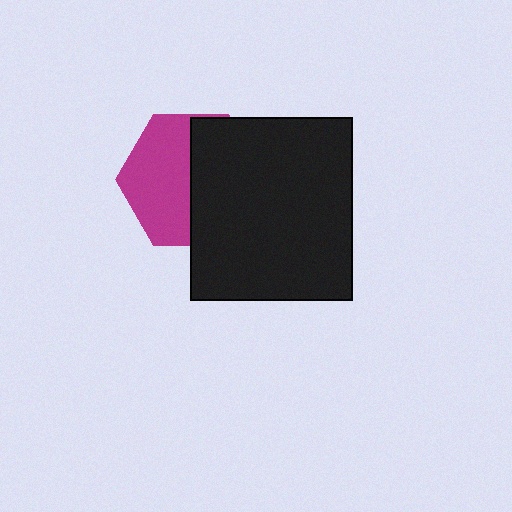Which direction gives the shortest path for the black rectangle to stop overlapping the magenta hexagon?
Moving right gives the shortest separation.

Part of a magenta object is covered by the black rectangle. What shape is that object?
It is a hexagon.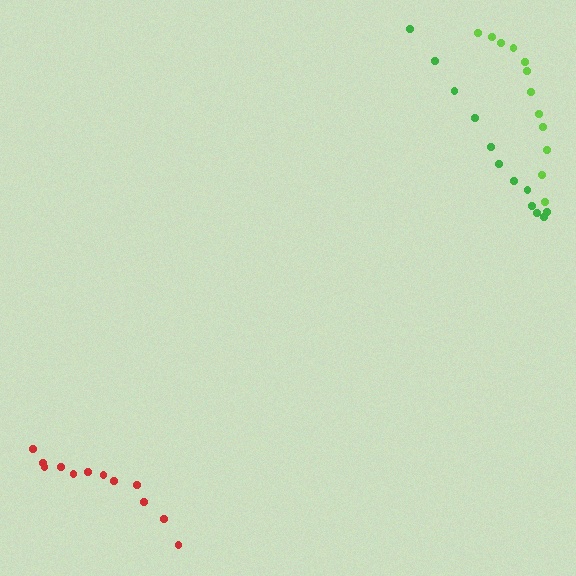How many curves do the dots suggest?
There are 3 distinct paths.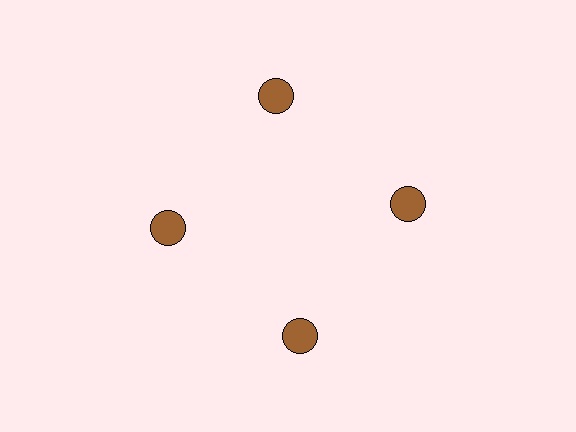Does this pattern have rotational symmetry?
Yes, this pattern has 4-fold rotational symmetry. It looks the same after rotating 90 degrees around the center.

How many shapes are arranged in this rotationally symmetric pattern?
There are 4 shapes, arranged in 4 groups of 1.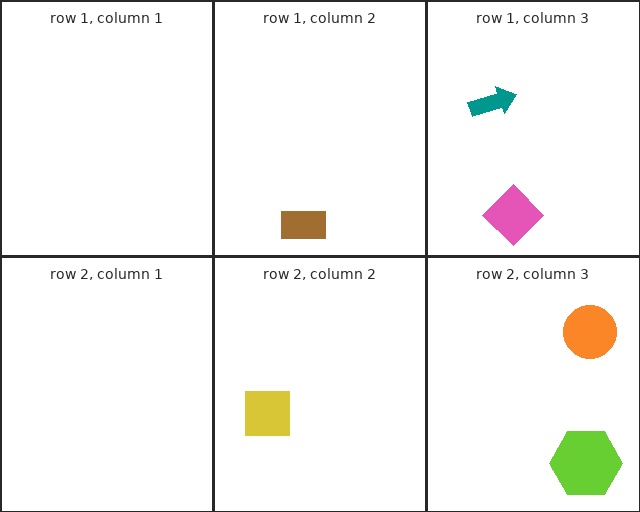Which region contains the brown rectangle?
The row 1, column 2 region.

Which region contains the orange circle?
The row 2, column 3 region.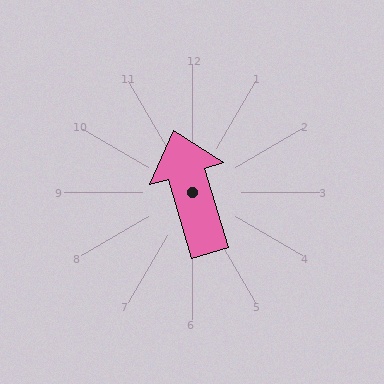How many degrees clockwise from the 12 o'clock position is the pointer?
Approximately 344 degrees.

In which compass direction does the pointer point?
North.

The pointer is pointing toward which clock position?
Roughly 11 o'clock.